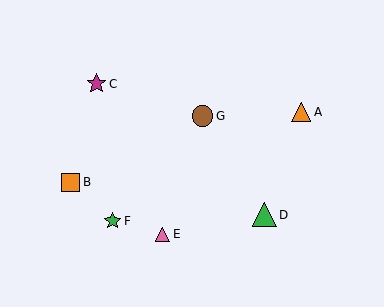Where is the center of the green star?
The center of the green star is at (113, 221).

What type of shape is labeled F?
Shape F is a green star.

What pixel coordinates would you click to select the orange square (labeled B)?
Click at (71, 182) to select the orange square B.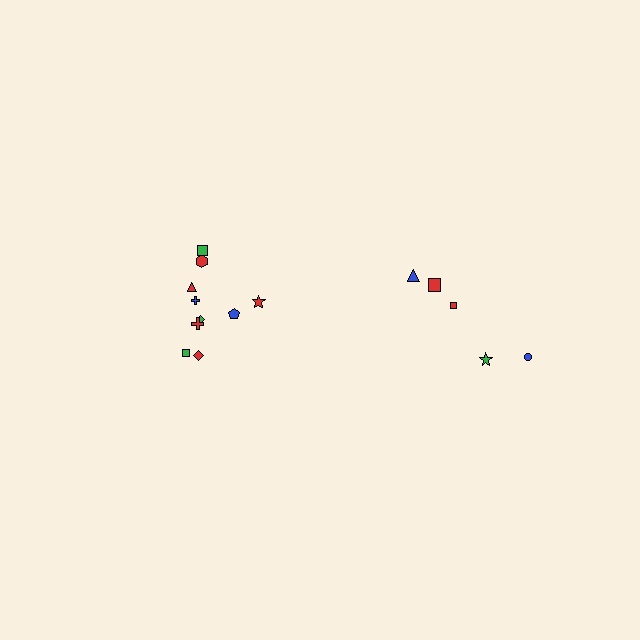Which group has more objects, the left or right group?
The left group.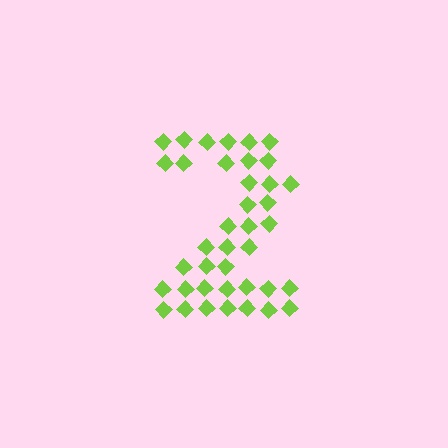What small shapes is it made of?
It is made of small diamonds.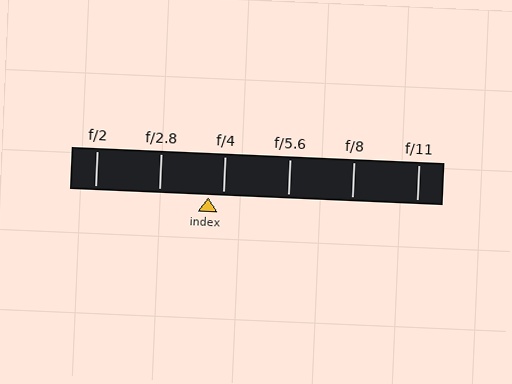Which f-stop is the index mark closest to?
The index mark is closest to f/4.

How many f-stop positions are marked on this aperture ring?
There are 6 f-stop positions marked.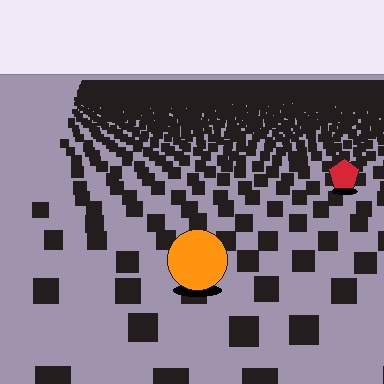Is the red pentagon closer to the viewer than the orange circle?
No. The orange circle is closer — you can tell from the texture gradient: the ground texture is coarser near it.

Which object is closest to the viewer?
The orange circle is closest. The texture marks near it are larger and more spread out.